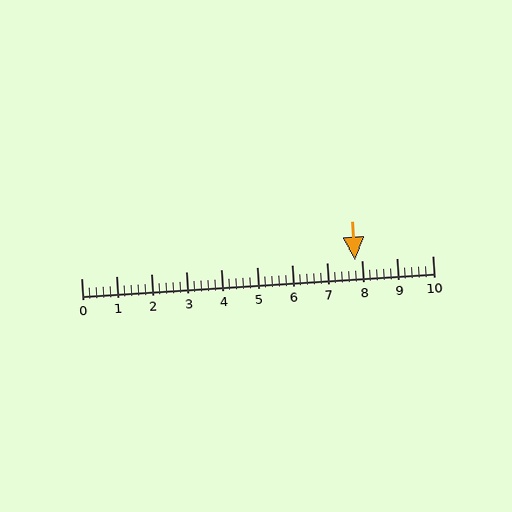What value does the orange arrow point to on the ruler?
The orange arrow points to approximately 7.8.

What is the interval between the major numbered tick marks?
The major tick marks are spaced 1 units apart.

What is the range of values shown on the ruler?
The ruler shows values from 0 to 10.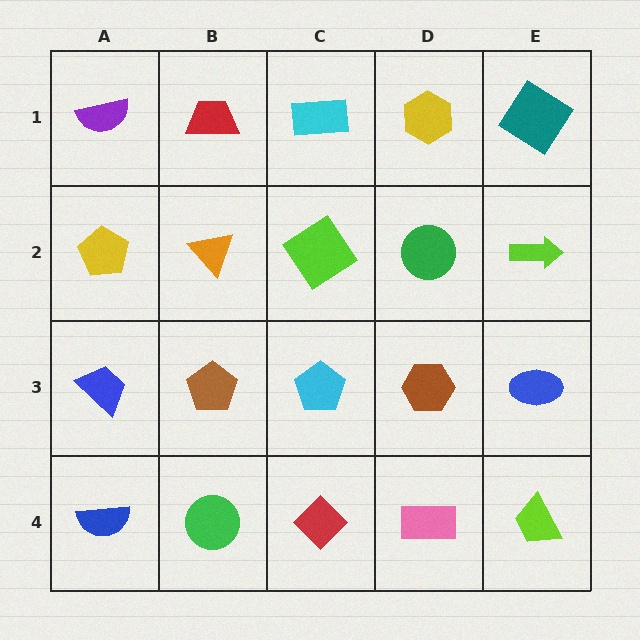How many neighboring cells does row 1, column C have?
3.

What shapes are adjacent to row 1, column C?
A lime diamond (row 2, column C), a red trapezoid (row 1, column B), a yellow hexagon (row 1, column D).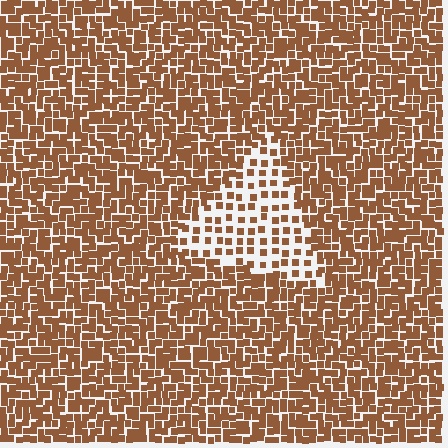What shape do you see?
I see a triangle.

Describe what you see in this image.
The image contains small brown elements arranged at two different densities. A triangle-shaped region is visible where the elements are less densely packed than the surrounding area.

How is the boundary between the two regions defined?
The boundary is defined by a change in element density (approximately 2.3x ratio). All elements are the same color, size, and shape.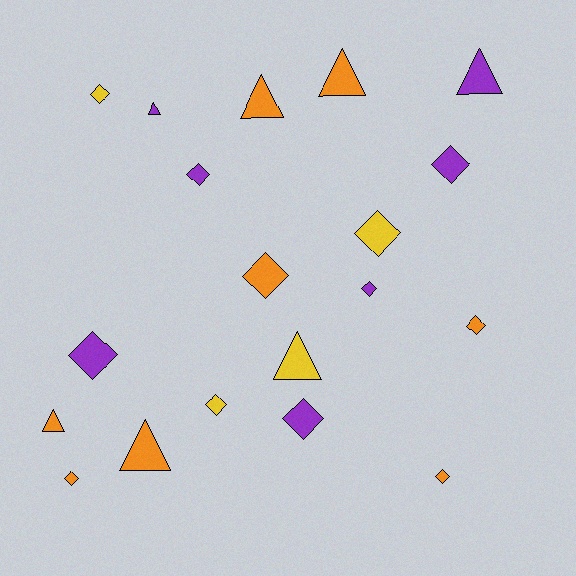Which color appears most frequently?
Orange, with 8 objects.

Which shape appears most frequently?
Diamond, with 12 objects.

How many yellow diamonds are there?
There are 3 yellow diamonds.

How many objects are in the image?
There are 19 objects.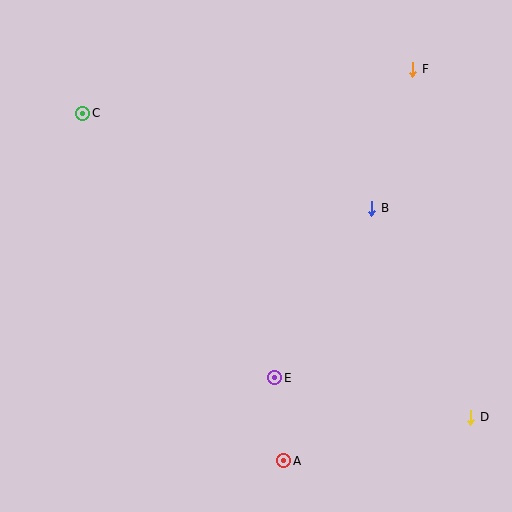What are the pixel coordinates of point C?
Point C is at (83, 113).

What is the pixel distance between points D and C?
The distance between D and C is 493 pixels.